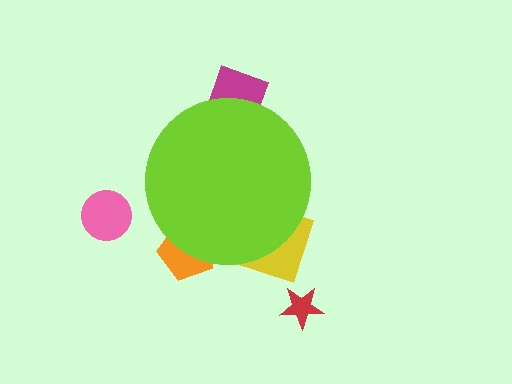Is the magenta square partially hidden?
Yes, the magenta square is partially hidden behind the lime circle.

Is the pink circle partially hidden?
No, the pink circle is fully visible.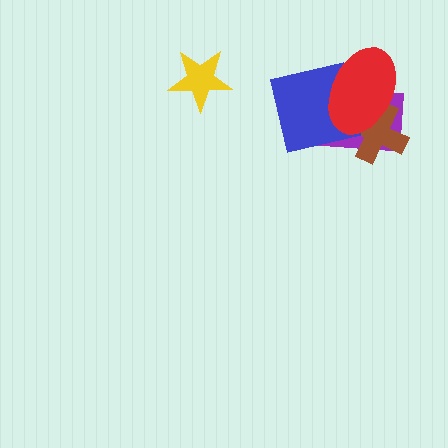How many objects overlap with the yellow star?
0 objects overlap with the yellow star.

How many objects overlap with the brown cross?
2 objects overlap with the brown cross.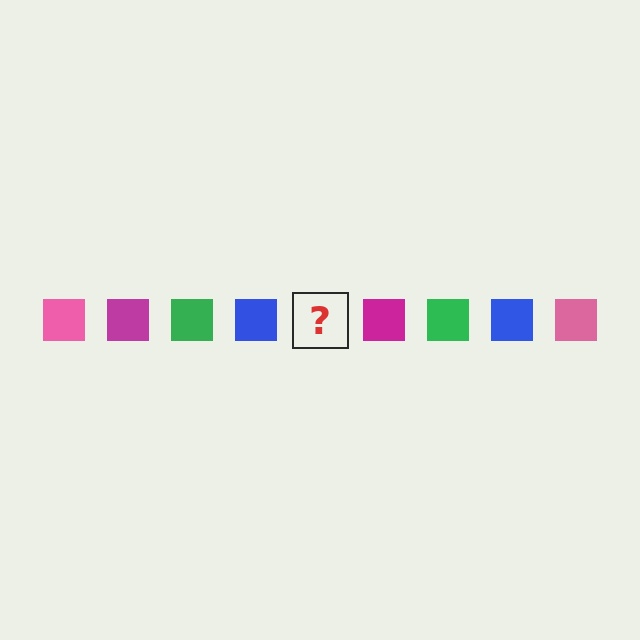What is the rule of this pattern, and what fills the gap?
The rule is that the pattern cycles through pink, magenta, green, blue squares. The gap should be filled with a pink square.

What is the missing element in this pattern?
The missing element is a pink square.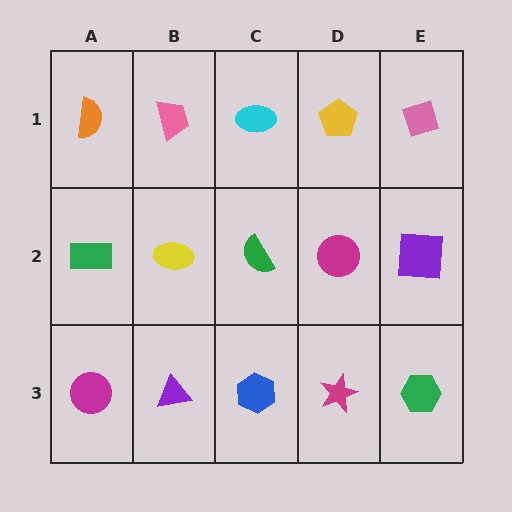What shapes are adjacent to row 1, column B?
A yellow ellipse (row 2, column B), an orange semicircle (row 1, column A), a cyan ellipse (row 1, column C).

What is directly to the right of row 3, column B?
A blue hexagon.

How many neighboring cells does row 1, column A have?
2.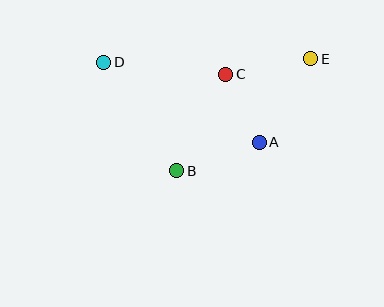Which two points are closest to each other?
Points A and C are closest to each other.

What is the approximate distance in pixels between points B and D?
The distance between B and D is approximately 131 pixels.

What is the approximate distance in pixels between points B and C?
The distance between B and C is approximately 108 pixels.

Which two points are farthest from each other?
Points D and E are farthest from each other.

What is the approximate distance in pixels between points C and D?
The distance between C and D is approximately 123 pixels.